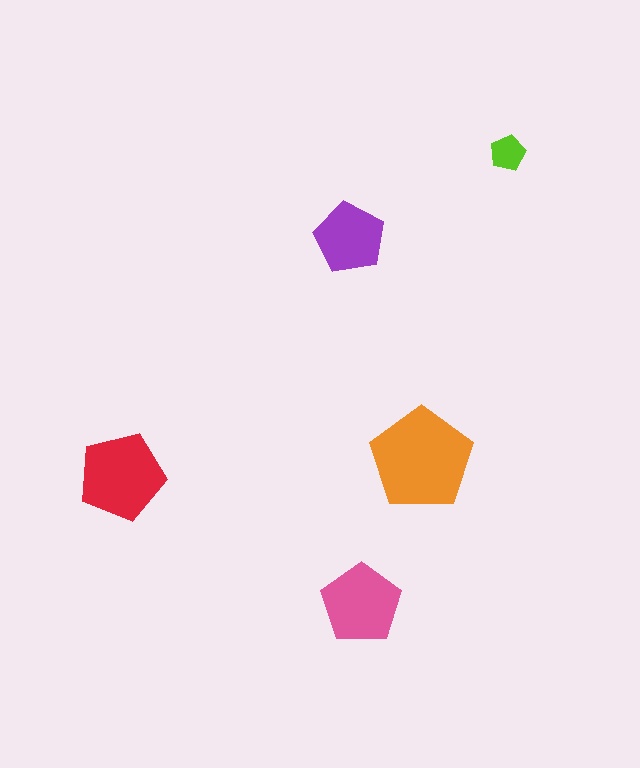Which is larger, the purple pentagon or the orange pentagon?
The orange one.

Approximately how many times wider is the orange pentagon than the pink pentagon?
About 1.5 times wider.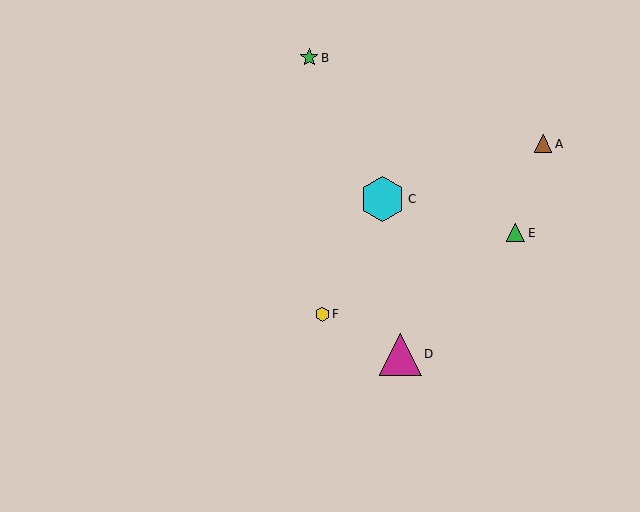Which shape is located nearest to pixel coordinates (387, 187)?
The cyan hexagon (labeled C) at (383, 199) is nearest to that location.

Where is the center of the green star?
The center of the green star is at (309, 58).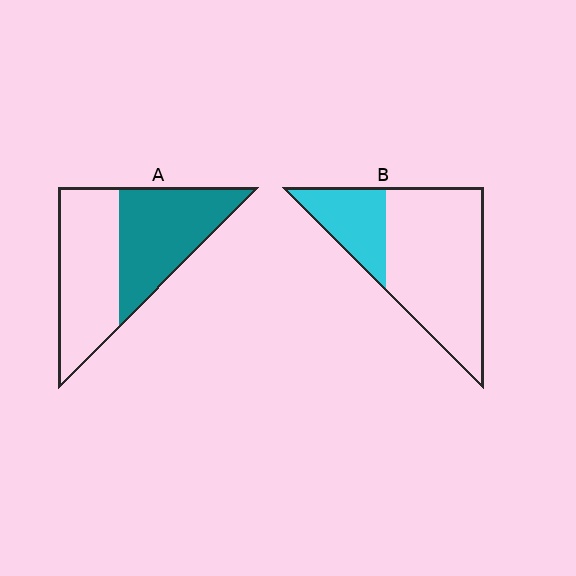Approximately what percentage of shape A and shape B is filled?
A is approximately 50% and B is approximately 25%.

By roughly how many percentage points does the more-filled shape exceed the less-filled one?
By roughly 20 percentage points (A over B).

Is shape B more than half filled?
No.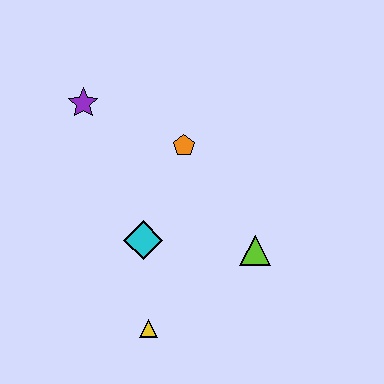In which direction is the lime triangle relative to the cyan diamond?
The lime triangle is to the right of the cyan diamond.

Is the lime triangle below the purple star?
Yes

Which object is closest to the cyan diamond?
The yellow triangle is closest to the cyan diamond.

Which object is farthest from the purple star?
The yellow triangle is farthest from the purple star.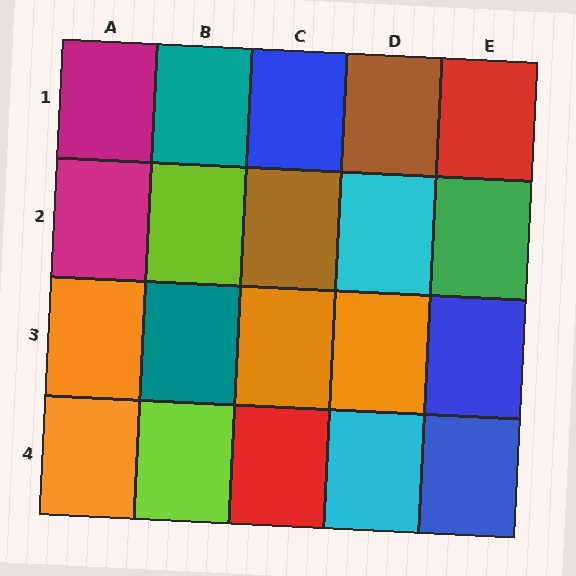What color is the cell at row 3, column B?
Teal.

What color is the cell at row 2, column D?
Cyan.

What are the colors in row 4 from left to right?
Orange, lime, red, cyan, blue.